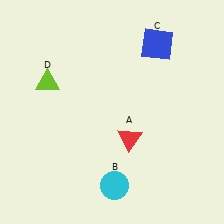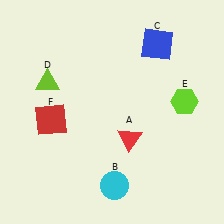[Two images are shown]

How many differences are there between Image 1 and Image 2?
There are 2 differences between the two images.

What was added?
A lime hexagon (E), a red square (F) were added in Image 2.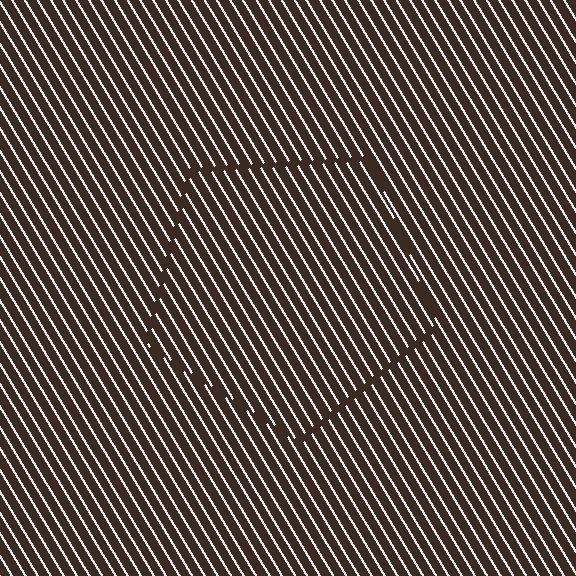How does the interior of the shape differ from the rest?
The interior of the shape contains the same grating, shifted by half a period — the contour is defined by the phase discontinuity where line-ends from the inner and outer gratings abut.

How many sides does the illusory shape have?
5 sides — the line-ends trace a pentagon.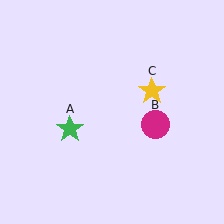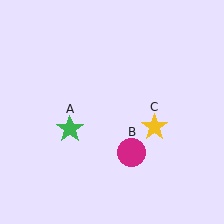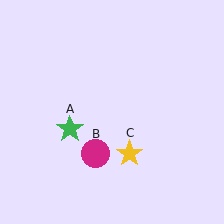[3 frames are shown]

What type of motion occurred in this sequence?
The magenta circle (object B), yellow star (object C) rotated clockwise around the center of the scene.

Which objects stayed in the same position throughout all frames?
Green star (object A) remained stationary.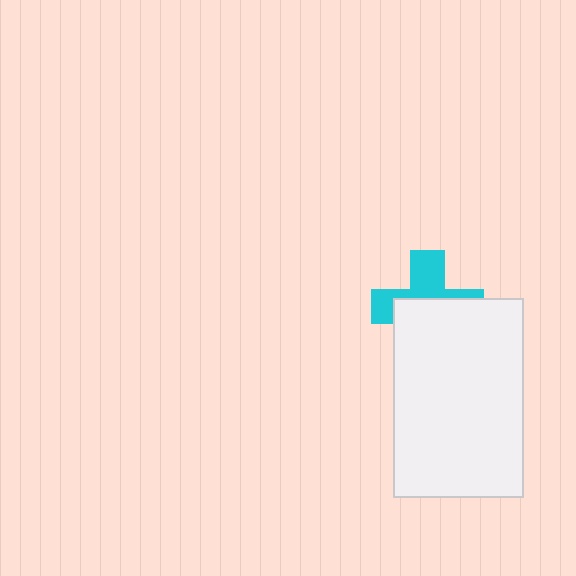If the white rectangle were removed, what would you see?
You would see the complete cyan cross.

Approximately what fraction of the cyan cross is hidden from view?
Roughly 57% of the cyan cross is hidden behind the white rectangle.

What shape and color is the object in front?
The object in front is a white rectangle.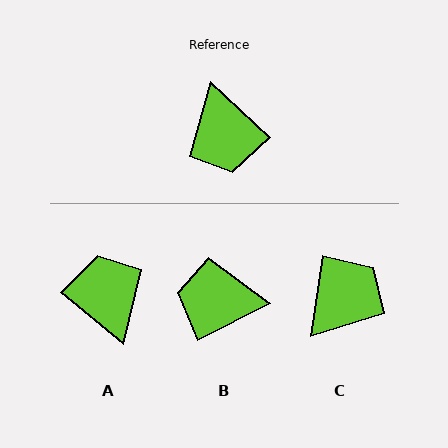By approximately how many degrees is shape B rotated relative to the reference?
Approximately 110 degrees clockwise.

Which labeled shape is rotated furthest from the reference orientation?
A, about 177 degrees away.